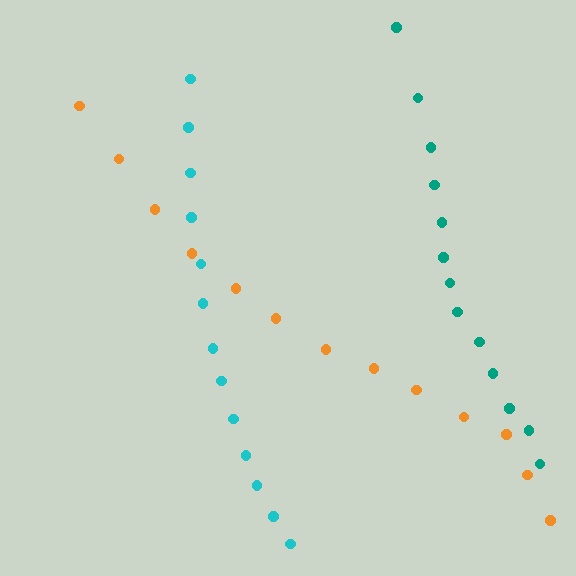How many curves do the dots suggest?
There are 3 distinct paths.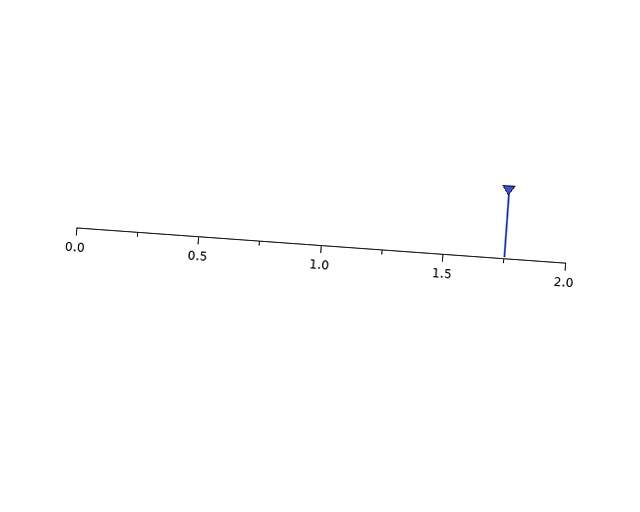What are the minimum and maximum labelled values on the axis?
The axis runs from 0.0 to 2.0.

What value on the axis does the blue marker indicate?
The marker indicates approximately 1.75.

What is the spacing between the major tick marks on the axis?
The major ticks are spaced 0.5 apart.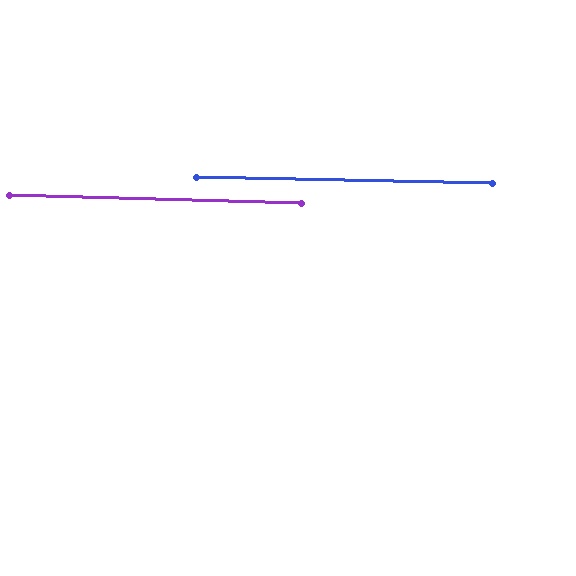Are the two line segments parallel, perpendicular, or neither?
Parallel — their directions differ by only 0.4°.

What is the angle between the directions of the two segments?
Approximately 0 degrees.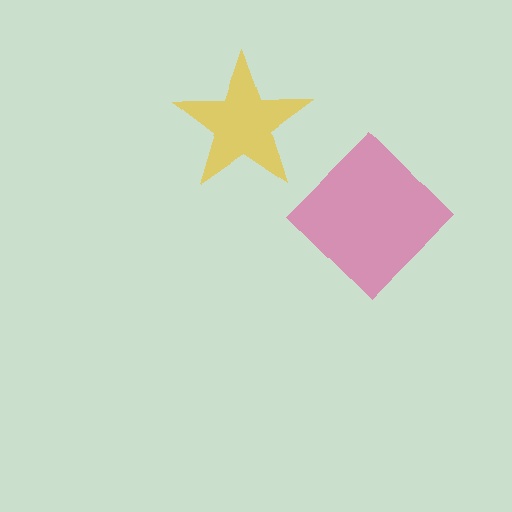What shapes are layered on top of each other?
The layered shapes are: a yellow star, a pink diamond.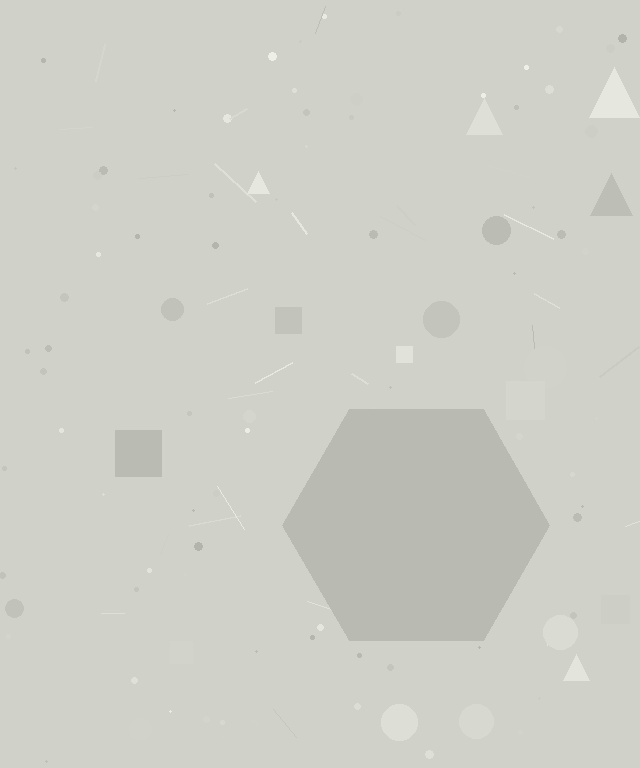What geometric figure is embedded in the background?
A hexagon is embedded in the background.